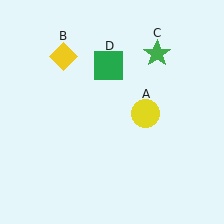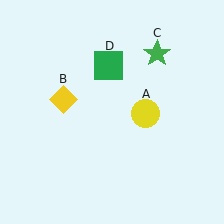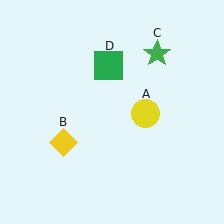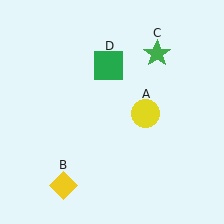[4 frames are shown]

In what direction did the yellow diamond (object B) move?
The yellow diamond (object B) moved down.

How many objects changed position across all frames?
1 object changed position: yellow diamond (object B).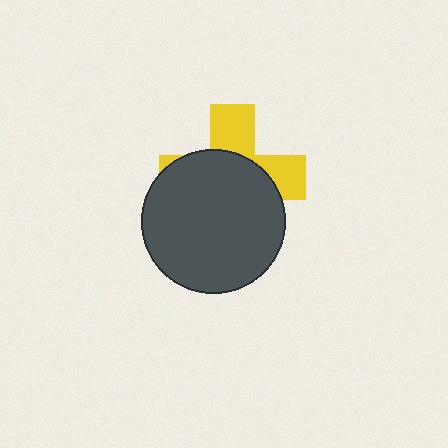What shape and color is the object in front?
The object in front is a dark gray circle.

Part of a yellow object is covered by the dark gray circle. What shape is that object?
It is a cross.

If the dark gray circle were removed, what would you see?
You would see the complete yellow cross.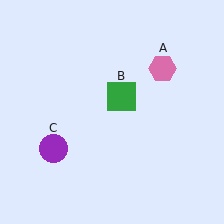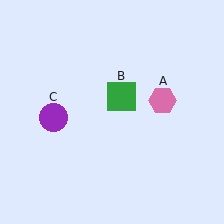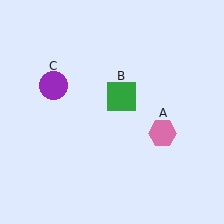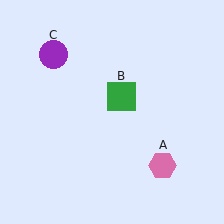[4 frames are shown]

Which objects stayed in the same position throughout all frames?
Green square (object B) remained stationary.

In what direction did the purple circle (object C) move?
The purple circle (object C) moved up.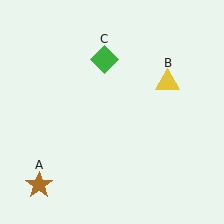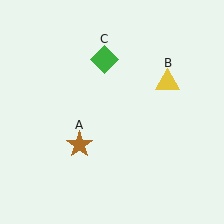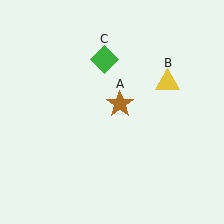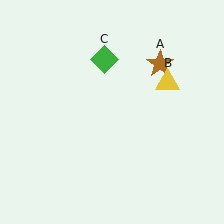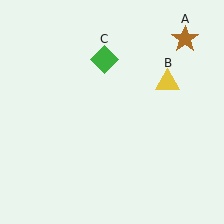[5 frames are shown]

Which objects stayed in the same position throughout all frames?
Yellow triangle (object B) and green diamond (object C) remained stationary.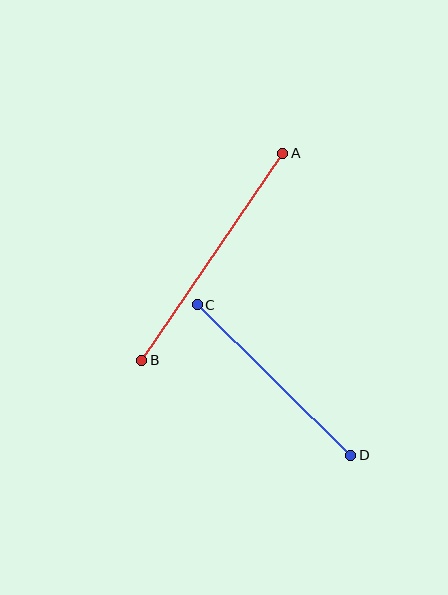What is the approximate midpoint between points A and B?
The midpoint is at approximately (212, 257) pixels.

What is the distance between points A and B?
The distance is approximately 250 pixels.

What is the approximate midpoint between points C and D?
The midpoint is at approximately (274, 380) pixels.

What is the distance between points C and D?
The distance is approximately 215 pixels.